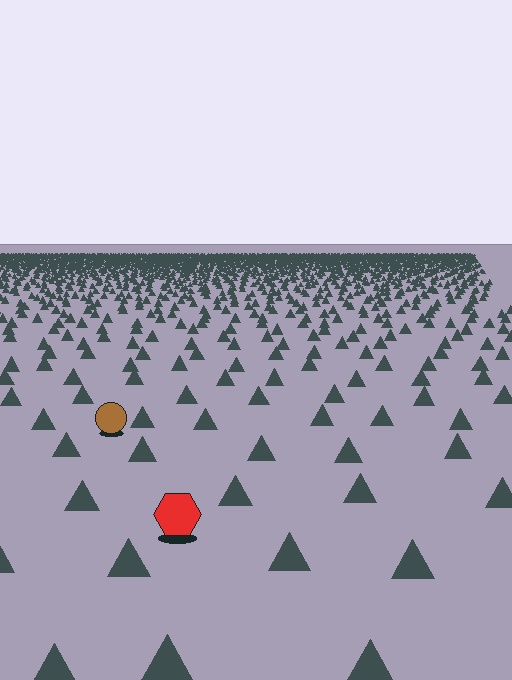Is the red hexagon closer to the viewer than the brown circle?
Yes. The red hexagon is closer — you can tell from the texture gradient: the ground texture is coarser near it.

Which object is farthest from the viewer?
The brown circle is farthest from the viewer. It appears smaller and the ground texture around it is denser.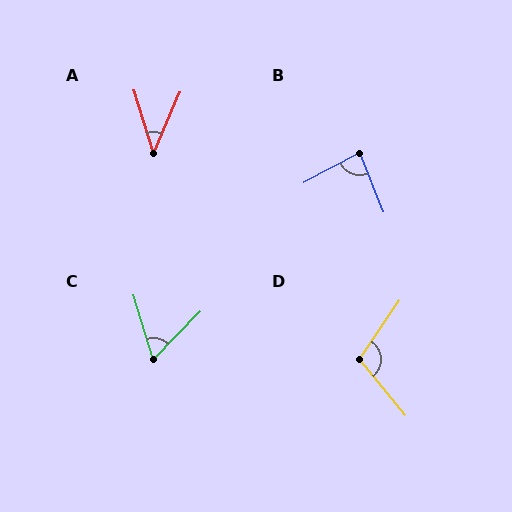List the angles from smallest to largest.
A (41°), C (62°), B (83°), D (107°).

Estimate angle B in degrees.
Approximately 83 degrees.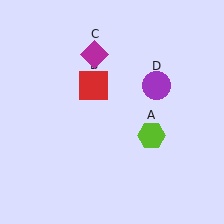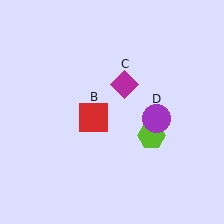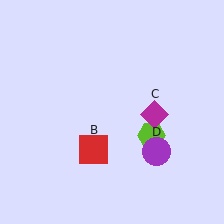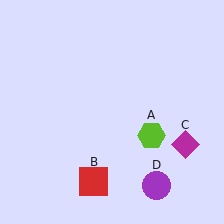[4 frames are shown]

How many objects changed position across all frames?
3 objects changed position: red square (object B), magenta diamond (object C), purple circle (object D).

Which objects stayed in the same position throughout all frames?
Lime hexagon (object A) remained stationary.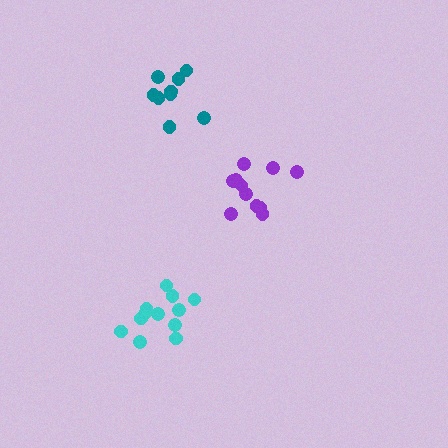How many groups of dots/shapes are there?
There are 3 groups.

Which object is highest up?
The teal cluster is topmost.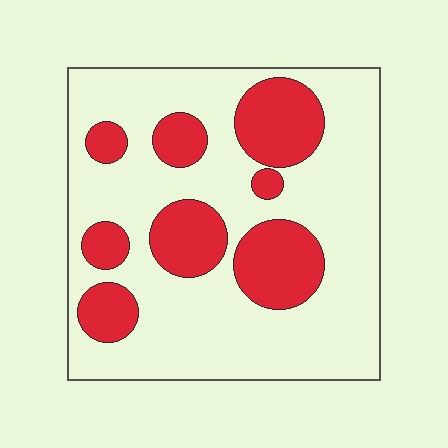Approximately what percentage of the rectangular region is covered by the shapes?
Approximately 30%.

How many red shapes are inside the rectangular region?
8.